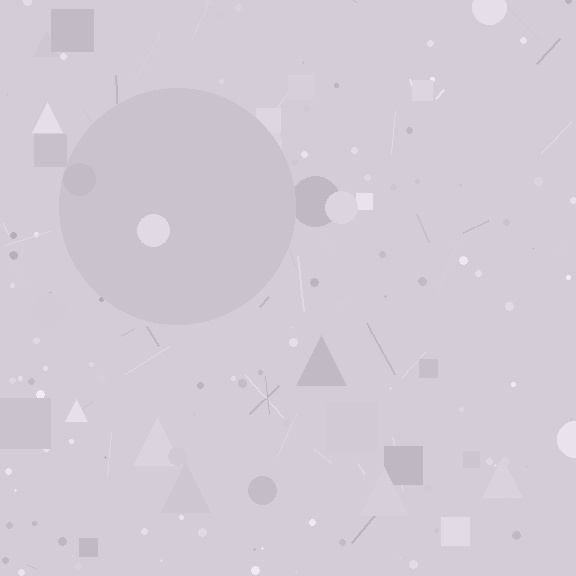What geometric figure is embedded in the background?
A circle is embedded in the background.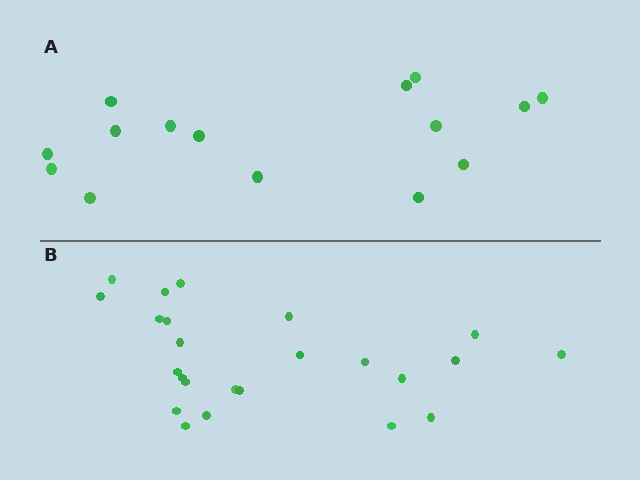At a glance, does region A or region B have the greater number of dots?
Region B (the bottom region) has more dots.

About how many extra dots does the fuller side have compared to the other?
Region B has roughly 8 or so more dots than region A.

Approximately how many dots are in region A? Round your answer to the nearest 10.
About 20 dots. (The exact count is 15, which rounds to 20.)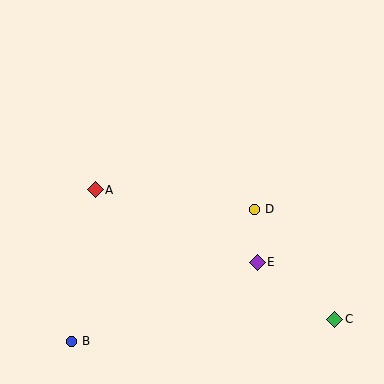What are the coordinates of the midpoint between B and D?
The midpoint between B and D is at (163, 275).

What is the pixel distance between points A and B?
The distance between A and B is 154 pixels.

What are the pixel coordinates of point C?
Point C is at (335, 319).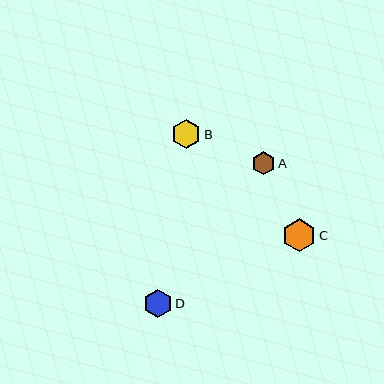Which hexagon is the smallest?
Hexagon A is the smallest with a size of approximately 23 pixels.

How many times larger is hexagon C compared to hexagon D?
Hexagon C is approximately 1.2 times the size of hexagon D.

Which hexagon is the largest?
Hexagon C is the largest with a size of approximately 33 pixels.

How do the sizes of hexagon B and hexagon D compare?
Hexagon B and hexagon D are approximately the same size.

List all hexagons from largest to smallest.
From largest to smallest: C, B, D, A.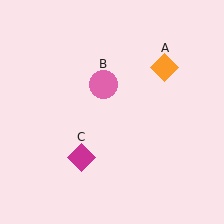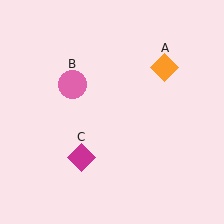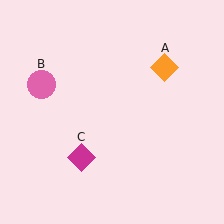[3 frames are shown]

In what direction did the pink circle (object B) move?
The pink circle (object B) moved left.